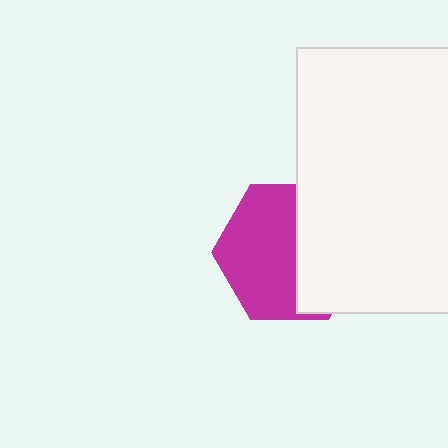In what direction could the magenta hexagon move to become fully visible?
The magenta hexagon could move left. That would shift it out from behind the white rectangle entirely.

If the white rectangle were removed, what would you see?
You would see the complete magenta hexagon.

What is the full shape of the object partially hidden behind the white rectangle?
The partially hidden object is a magenta hexagon.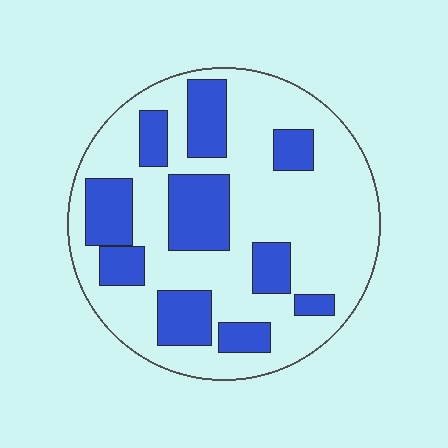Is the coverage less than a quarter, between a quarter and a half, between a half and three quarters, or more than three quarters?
Between a quarter and a half.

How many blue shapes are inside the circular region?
10.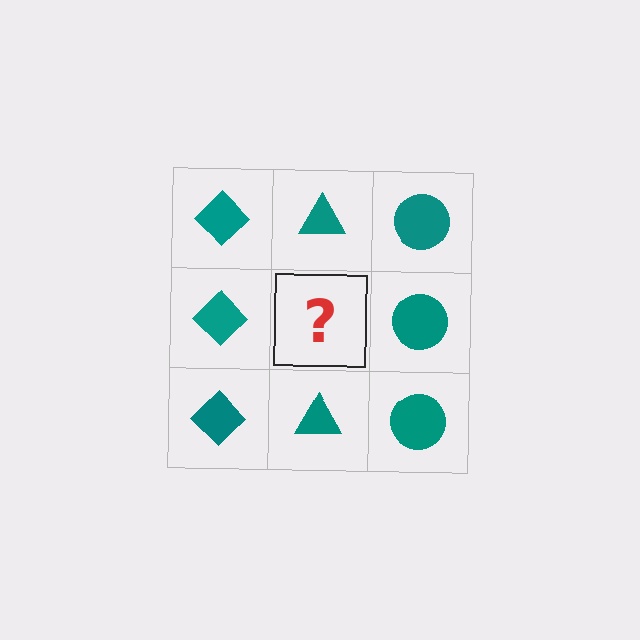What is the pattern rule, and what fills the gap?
The rule is that each column has a consistent shape. The gap should be filled with a teal triangle.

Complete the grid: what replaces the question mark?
The question mark should be replaced with a teal triangle.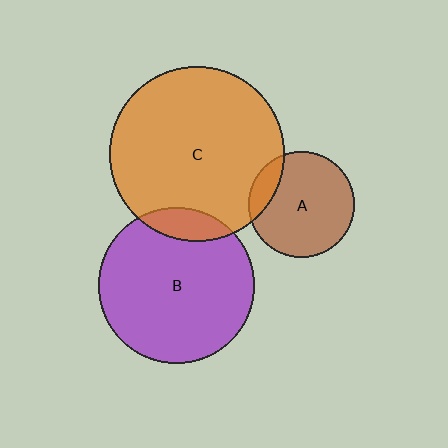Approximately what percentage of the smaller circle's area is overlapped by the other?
Approximately 15%.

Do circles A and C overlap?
Yes.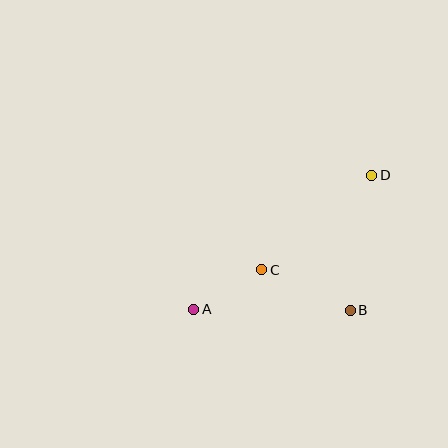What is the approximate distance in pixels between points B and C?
The distance between B and C is approximately 98 pixels.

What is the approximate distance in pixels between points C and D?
The distance between C and D is approximately 145 pixels.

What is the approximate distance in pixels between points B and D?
The distance between B and D is approximately 137 pixels.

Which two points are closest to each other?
Points A and C are closest to each other.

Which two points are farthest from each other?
Points A and D are farthest from each other.